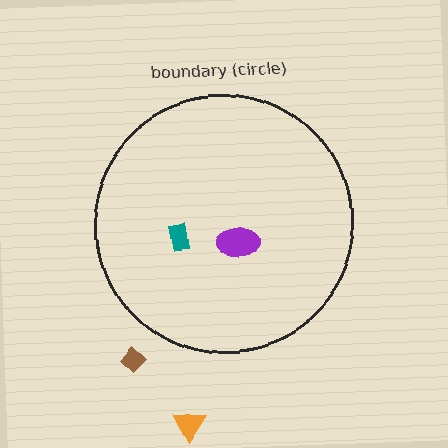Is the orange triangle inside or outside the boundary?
Outside.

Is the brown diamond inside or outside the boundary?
Outside.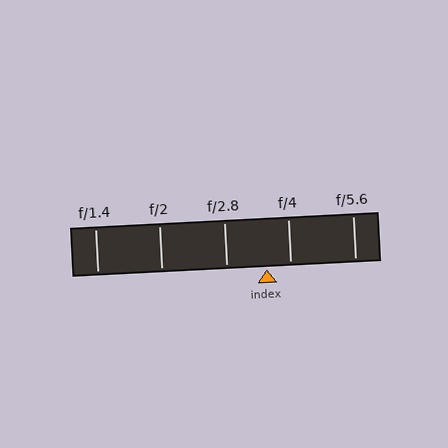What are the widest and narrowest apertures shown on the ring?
The widest aperture shown is f/1.4 and the narrowest is f/5.6.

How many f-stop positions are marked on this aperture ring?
There are 5 f-stop positions marked.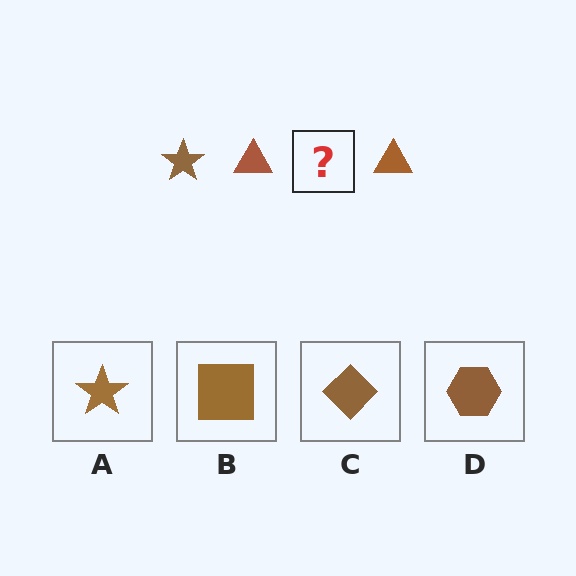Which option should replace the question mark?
Option A.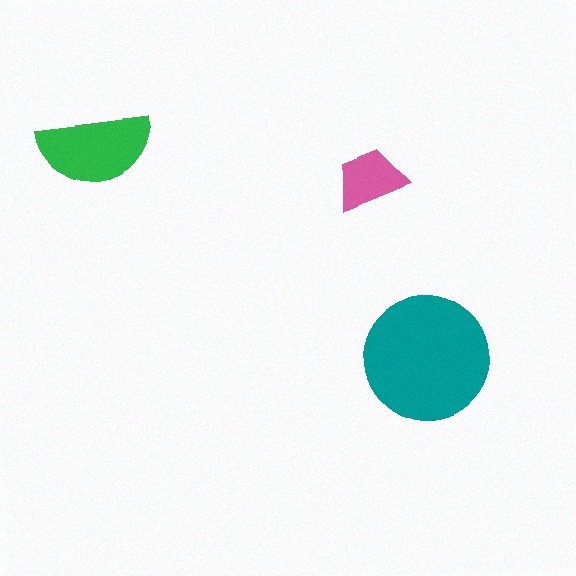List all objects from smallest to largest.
The pink trapezoid, the green semicircle, the teal circle.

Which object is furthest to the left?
The green semicircle is leftmost.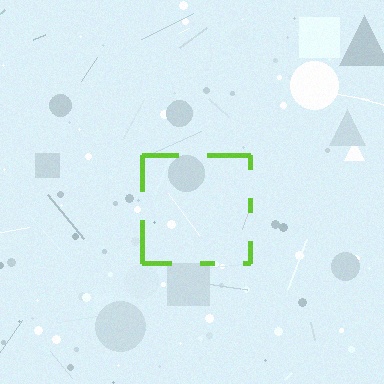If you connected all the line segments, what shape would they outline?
They would outline a square.